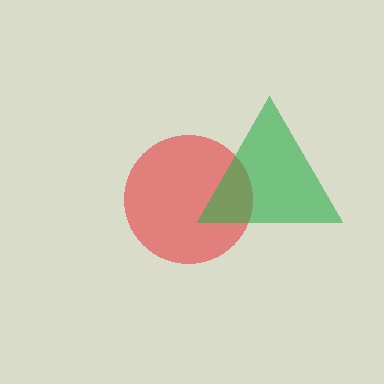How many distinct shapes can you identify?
There are 2 distinct shapes: a red circle, a green triangle.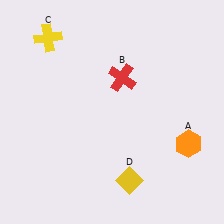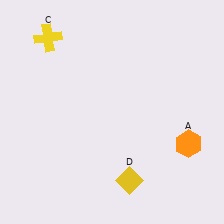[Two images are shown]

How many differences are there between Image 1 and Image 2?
There is 1 difference between the two images.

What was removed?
The red cross (B) was removed in Image 2.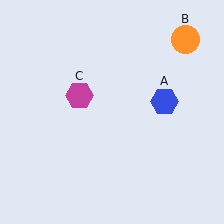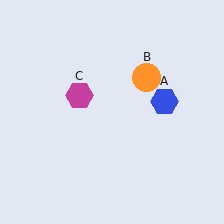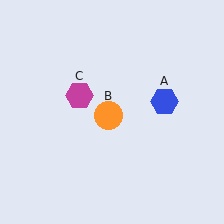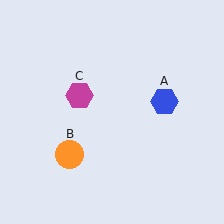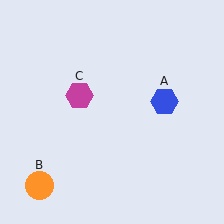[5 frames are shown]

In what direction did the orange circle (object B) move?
The orange circle (object B) moved down and to the left.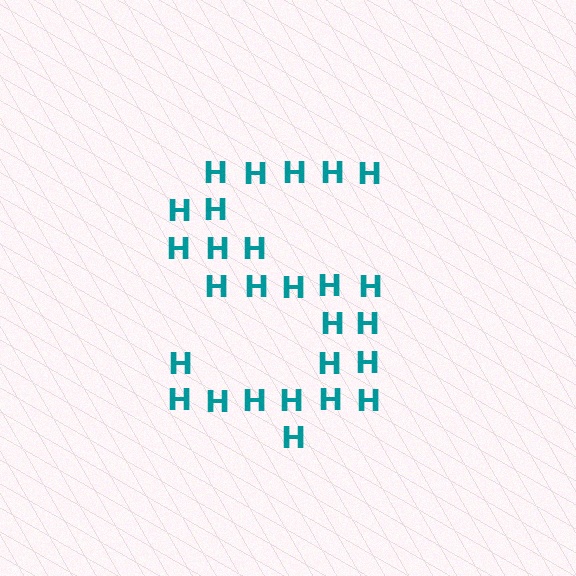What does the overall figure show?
The overall figure shows the letter S.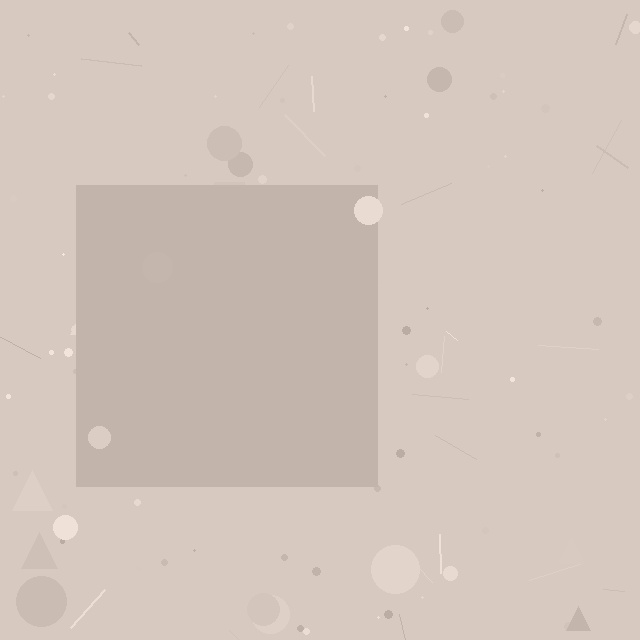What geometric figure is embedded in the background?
A square is embedded in the background.